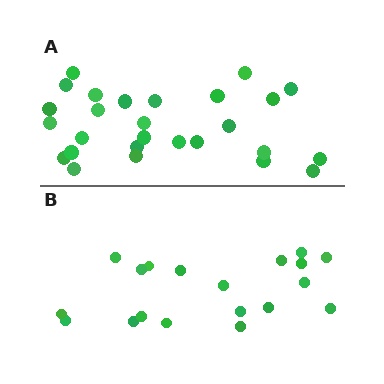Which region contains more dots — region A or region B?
Region A (the top region) has more dots.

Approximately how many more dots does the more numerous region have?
Region A has roughly 8 or so more dots than region B.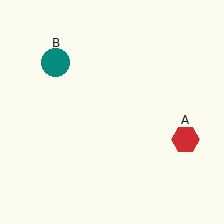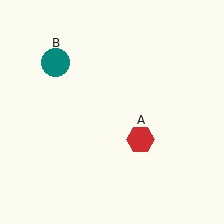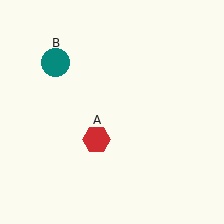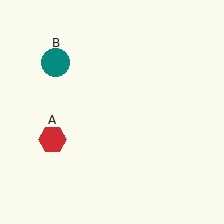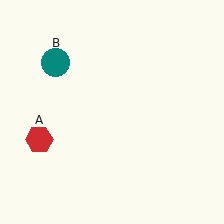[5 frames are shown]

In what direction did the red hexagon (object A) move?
The red hexagon (object A) moved left.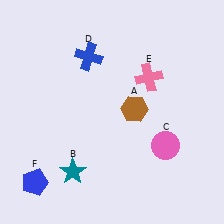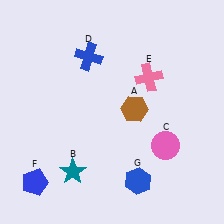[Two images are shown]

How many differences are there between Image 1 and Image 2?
There is 1 difference between the two images.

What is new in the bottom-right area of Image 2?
A blue hexagon (G) was added in the bottom-right area of Image 2.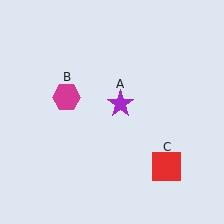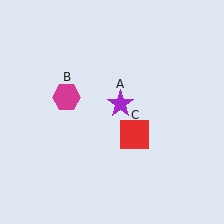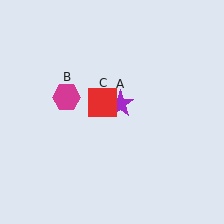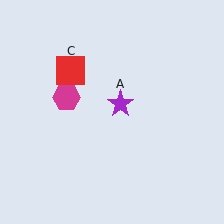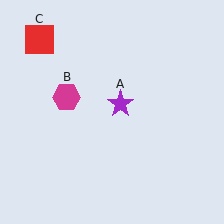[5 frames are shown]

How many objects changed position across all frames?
1 object changed position: red square (object C).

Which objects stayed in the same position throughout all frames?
Purple star (object A) and magenta hexagon (object B) remained stationary.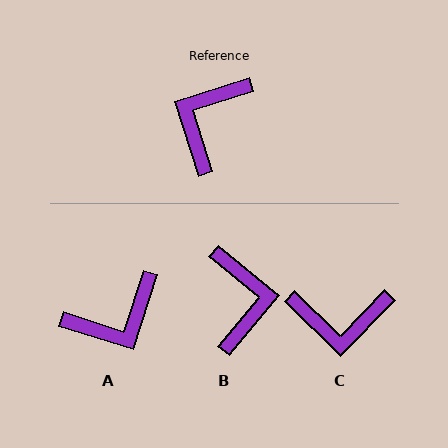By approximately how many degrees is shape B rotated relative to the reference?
Approximately 147 degrees clockwise.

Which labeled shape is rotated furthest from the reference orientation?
B, about 147 degrees away.